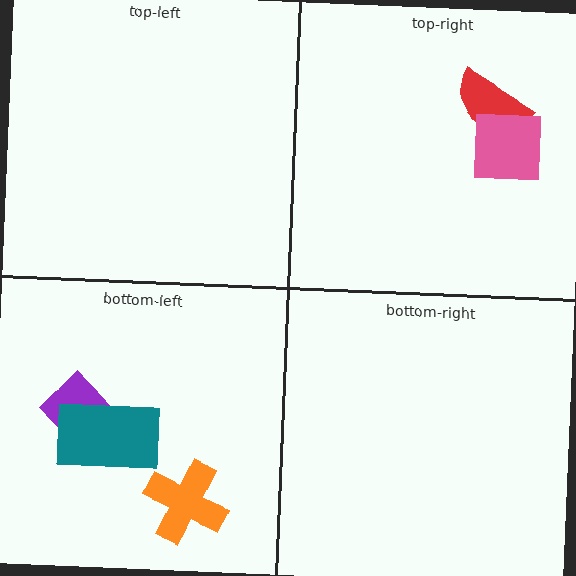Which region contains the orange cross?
The bottom-left region.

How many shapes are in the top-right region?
2.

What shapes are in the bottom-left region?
The purple diamond, the teal rectangle, the orange cross.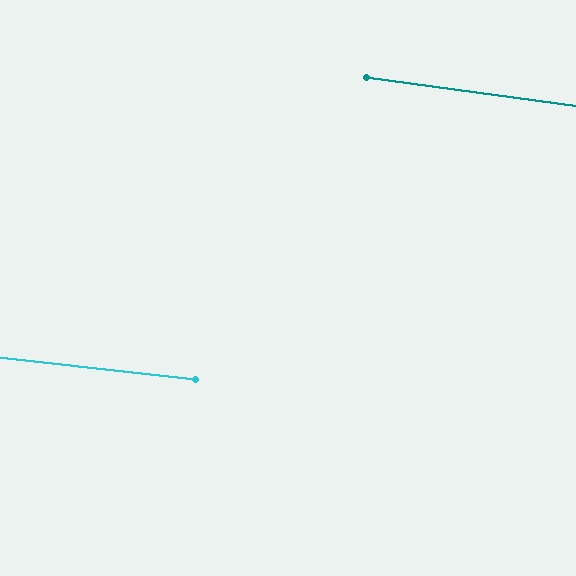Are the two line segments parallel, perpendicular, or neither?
Parallel — their directions differ by only 1.2°.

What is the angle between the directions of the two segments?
Approximately 1 degree.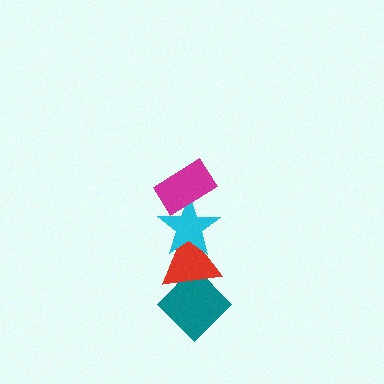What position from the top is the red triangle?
The red triangle is 3rd from the top.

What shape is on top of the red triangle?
The cyan star is on top of the red triangle.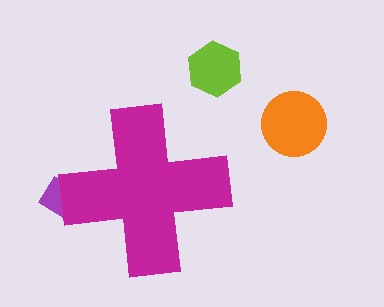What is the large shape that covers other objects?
A magenta cross.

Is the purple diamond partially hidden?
Yes, the purple diamond is partially hidden behind the magenta cross.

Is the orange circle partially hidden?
No, the orange circle is fully visible.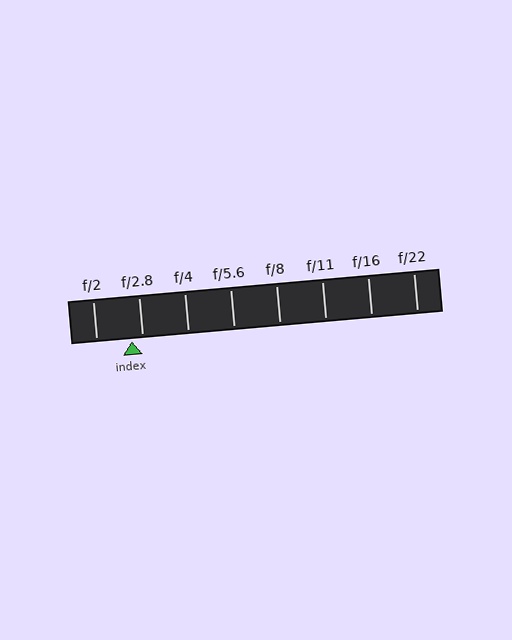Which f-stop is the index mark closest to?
The index mark is closest to f/2.8.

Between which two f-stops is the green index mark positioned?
The index mark is between f/2 and f/2.8.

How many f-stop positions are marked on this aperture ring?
There are 8 f-stop positions marked.